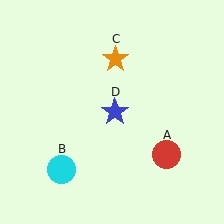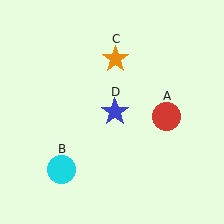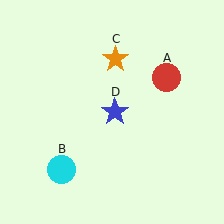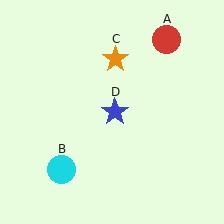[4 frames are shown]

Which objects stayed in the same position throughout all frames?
Cyan circle (object B) and orange star (object C) and blue star (object D) remained stationary.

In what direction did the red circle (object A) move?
The red circle (object A) moved up.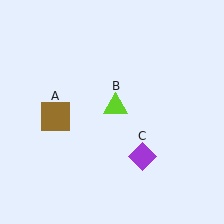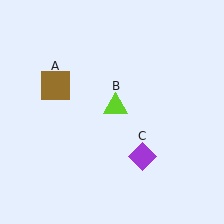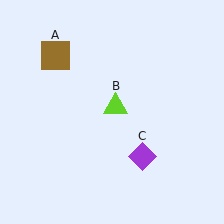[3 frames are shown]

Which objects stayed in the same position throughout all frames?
Lime triangle (object B) and purple diamond (object C) remained stationary.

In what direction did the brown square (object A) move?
The brown square (object A) moved up.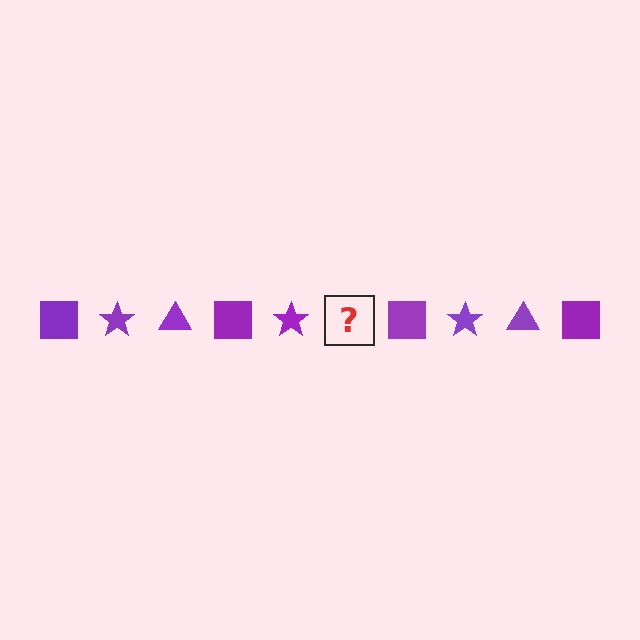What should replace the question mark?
The question mark should be replaced with a purple triangle.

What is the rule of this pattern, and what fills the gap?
The rule is that the pattern cycles through square, star, triangle shapes in purple. The gap should be filled with a purple triangle.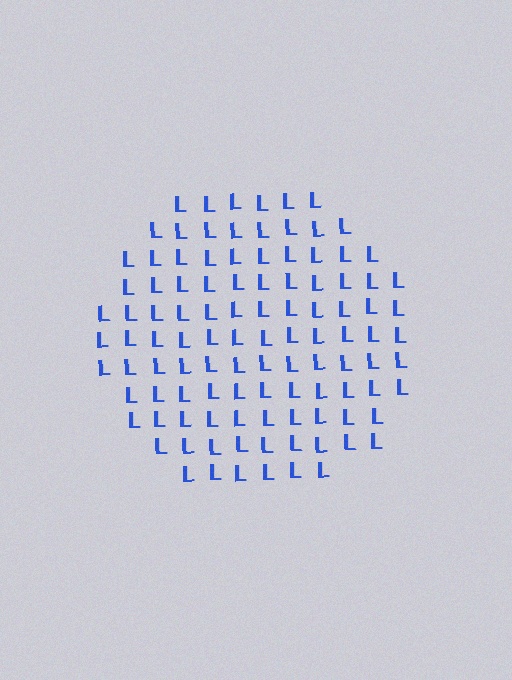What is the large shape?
The large shape is a circle.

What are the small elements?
The small elements are letter L's.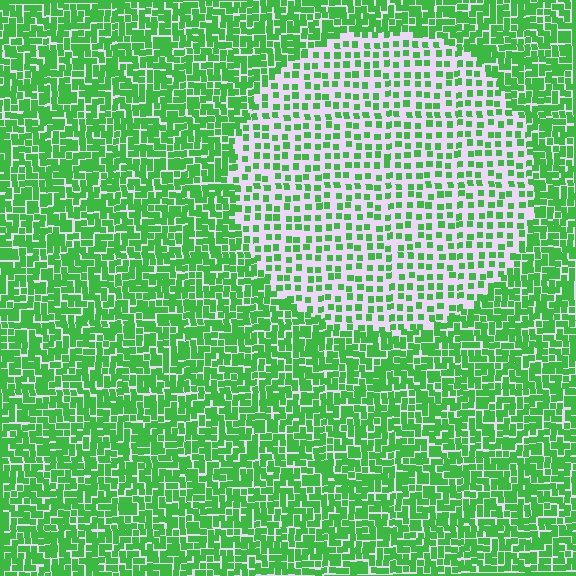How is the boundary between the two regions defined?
The boundary is defined by a change in element density (approximately 2.2x ratio). All elements are the same color, size, and shape.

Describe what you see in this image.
The image contains small green elements arranged at two different densities. A circle-shaped region is visible where the elements are less densely packed than the surrounding area.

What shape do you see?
I see a circle.